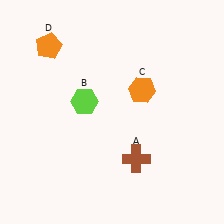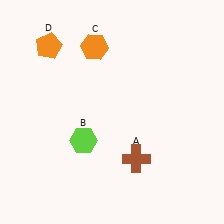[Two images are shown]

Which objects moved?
The objects that moved are: the lime hexagon (B), the orange hexagon (C).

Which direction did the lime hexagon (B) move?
The lime hexagon (B) moved down.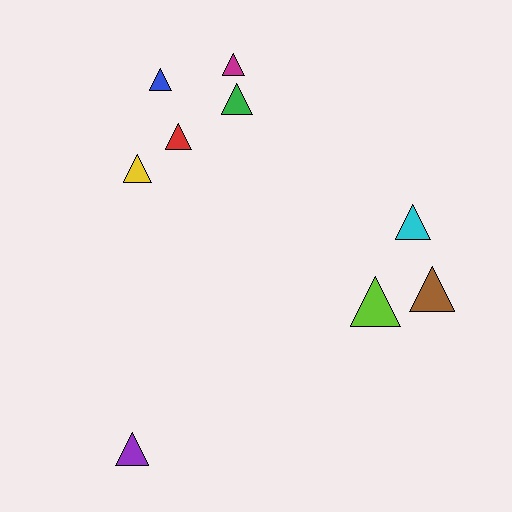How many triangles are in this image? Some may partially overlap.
There are 9 triangles.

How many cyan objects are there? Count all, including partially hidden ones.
There is 1 cyan object.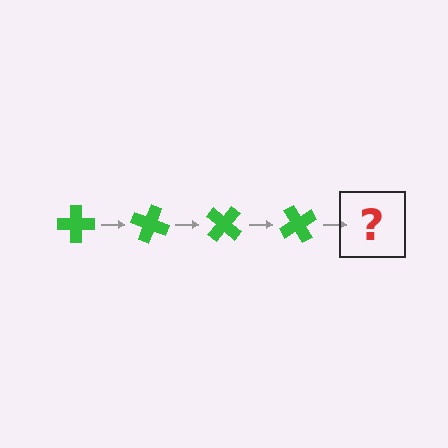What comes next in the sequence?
The next element should be a green cross rotated 80 degrees.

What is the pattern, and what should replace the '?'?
The pattern is that the cross rotates 20 degrees each step. The '?' should be a green cross rotated 80 degrees.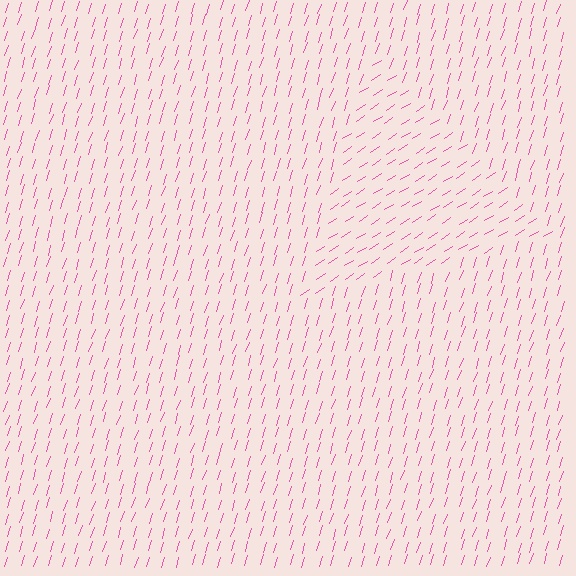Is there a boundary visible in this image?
Yes, there is a texture boundary formed by a change in line orientation.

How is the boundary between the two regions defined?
The boundary is defined purely by a change in line orientation (approximately 39 degrees difference). All lines are the same color and thickness.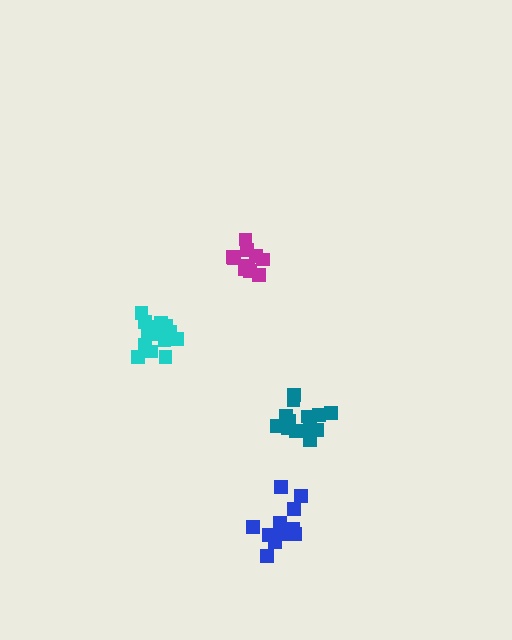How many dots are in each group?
Group 1: 14 dots, Group 2: 11 dots, Group 3: 15 dots, Group 4: 12 dots (52 total).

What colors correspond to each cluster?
The clusters are colored: teal, magenta, cyan, blue.